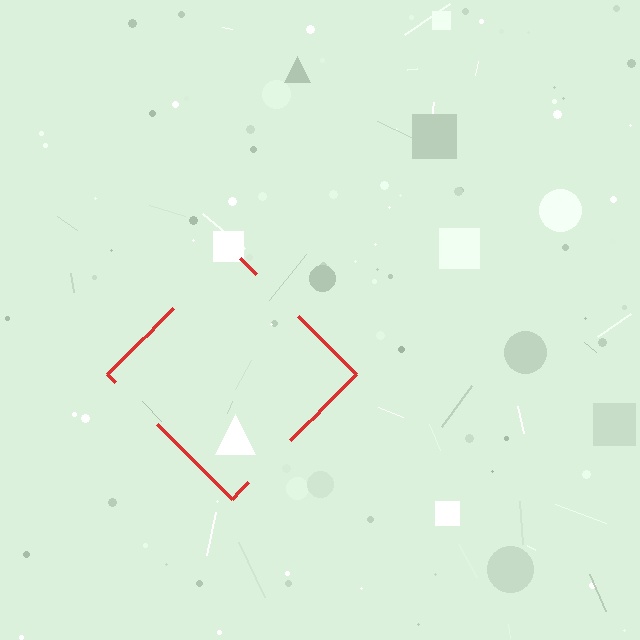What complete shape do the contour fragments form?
The contour fragments form a diamond.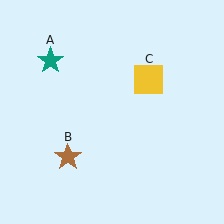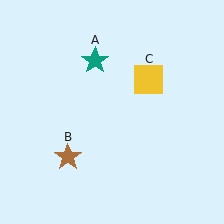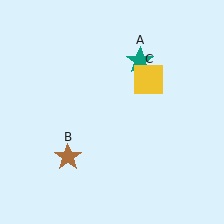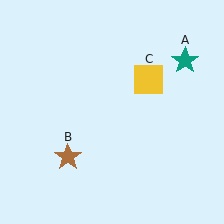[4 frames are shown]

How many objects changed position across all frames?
1 object changed position: teal star (object A).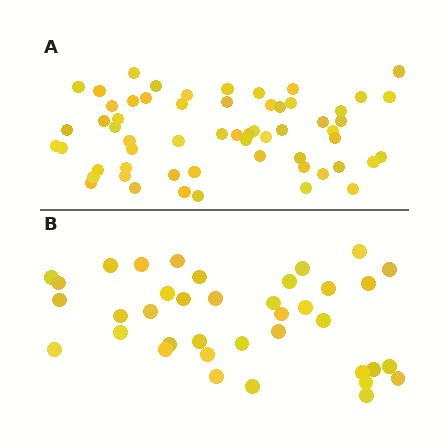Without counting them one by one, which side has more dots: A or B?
Region A (the top region) has more dots.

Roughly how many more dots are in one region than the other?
Region A has approximately 20 more dots than region B.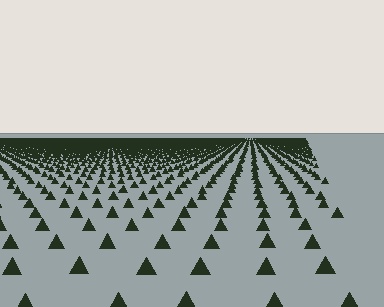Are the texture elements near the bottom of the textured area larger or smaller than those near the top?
Larger. Near the bottom, elements are closer to the viewer and appear at a bigger on-screen size.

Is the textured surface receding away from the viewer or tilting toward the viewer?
The surface is receding away from the viewer. Texture elements get smaller and denser toward the top.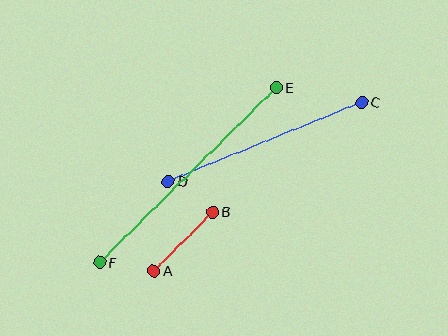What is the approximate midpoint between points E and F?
The midpoint is at approximately (188, 175) pixels.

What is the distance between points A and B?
The distance is approximately 83 pixels.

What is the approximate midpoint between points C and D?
The midpoint is at approximately (265, 142) pixels.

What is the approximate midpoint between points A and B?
The midpoint is at approximately (183, 241) pixels.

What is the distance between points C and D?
The distance is approximately 209 pixels.